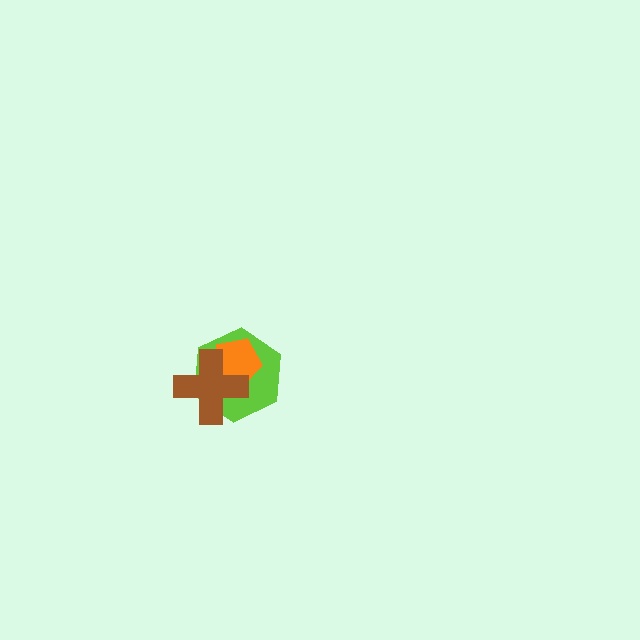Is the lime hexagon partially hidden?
Yes, it is partially covered by another shape.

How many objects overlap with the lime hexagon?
2 objects overlap with the lime hexagon.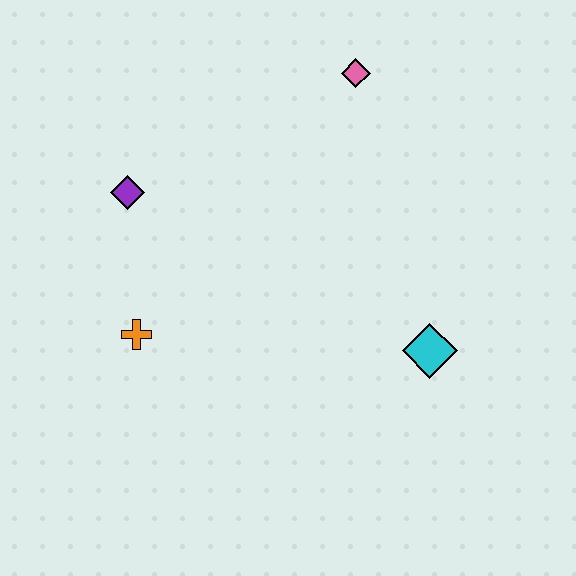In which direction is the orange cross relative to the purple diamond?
The orange cross is below the purple diamond.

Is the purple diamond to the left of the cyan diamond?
Yes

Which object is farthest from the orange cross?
The pink diamond is farthest from the orange cross.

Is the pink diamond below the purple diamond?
No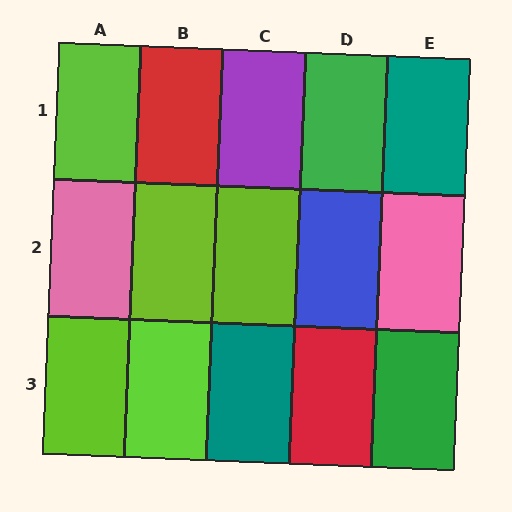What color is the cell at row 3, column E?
Green.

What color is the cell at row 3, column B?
Lime.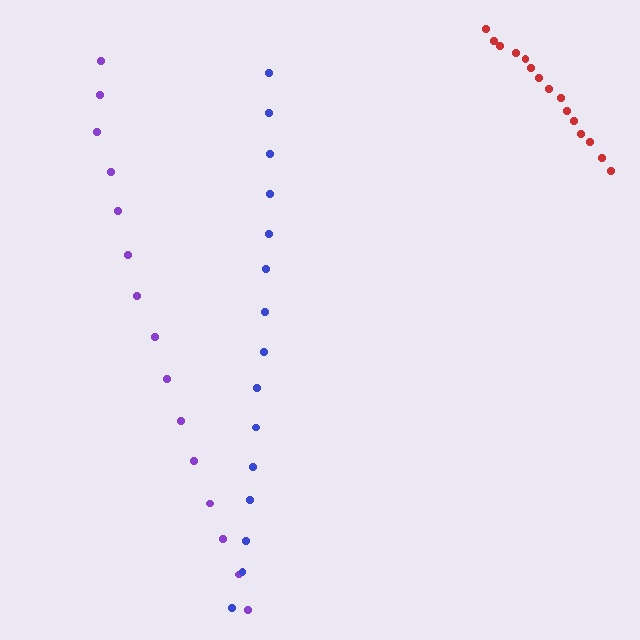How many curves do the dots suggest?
There are 3 distinct paths.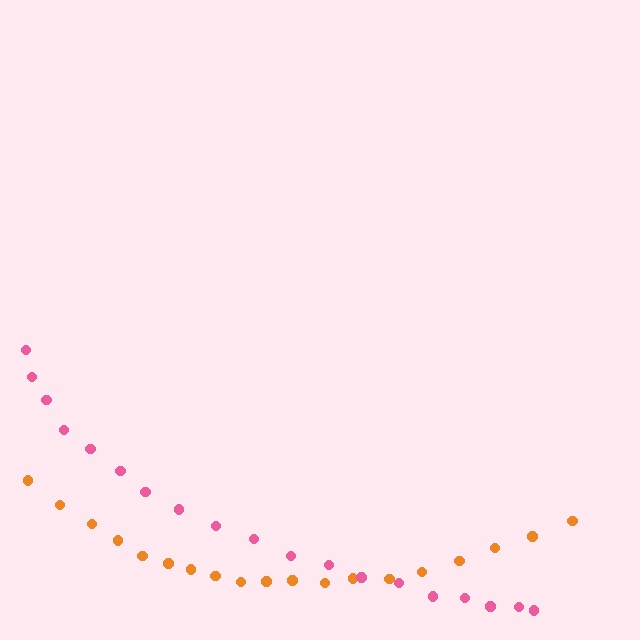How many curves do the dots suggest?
There are 2 distinct paths.